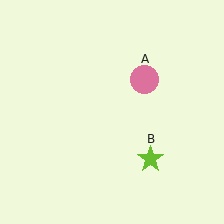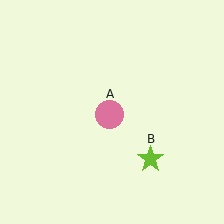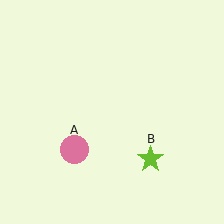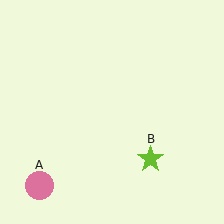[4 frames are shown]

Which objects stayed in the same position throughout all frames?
Lime star (object B) remained stationary.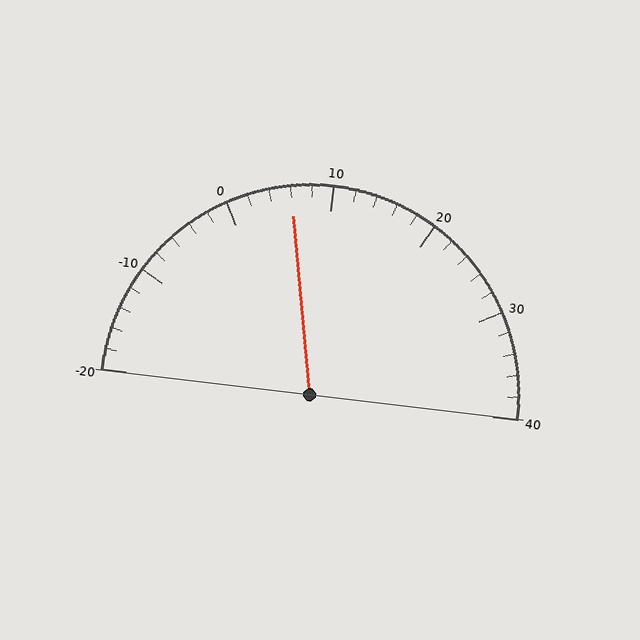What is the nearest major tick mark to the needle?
The nearest major tick mark is 10.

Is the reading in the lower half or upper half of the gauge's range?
The reading is in the lower half of the range (-20 to 40).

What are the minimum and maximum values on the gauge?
The gauge ranges from -20 to 40.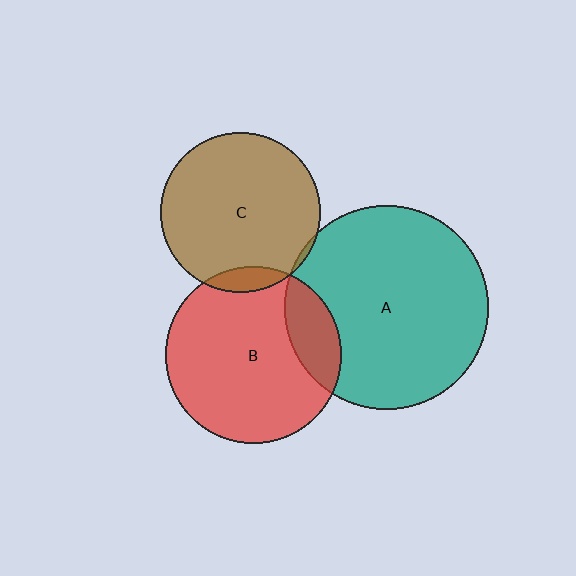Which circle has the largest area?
Circle A (teal).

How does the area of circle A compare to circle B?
Approximately 1.3 times.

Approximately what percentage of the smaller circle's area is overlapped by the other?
Approximately 10%.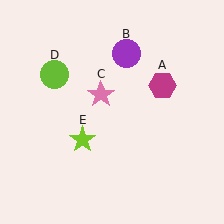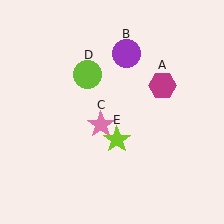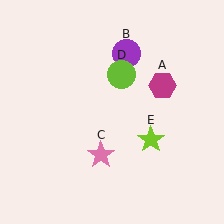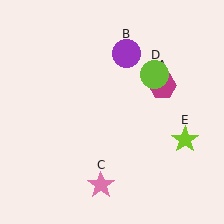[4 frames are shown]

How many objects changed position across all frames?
3 objects changed position: pink star (object C), lime circle (object D), lime star (object E).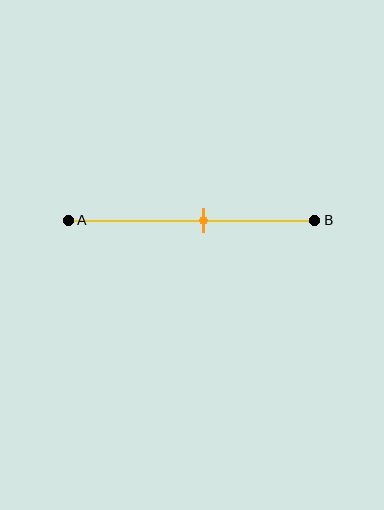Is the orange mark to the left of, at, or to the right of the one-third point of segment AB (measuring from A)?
The orange mark is to the right of the one-third point of segment AB.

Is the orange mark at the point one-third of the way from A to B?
No, the mark is at about 55% from A, not at the 33% one-third point.